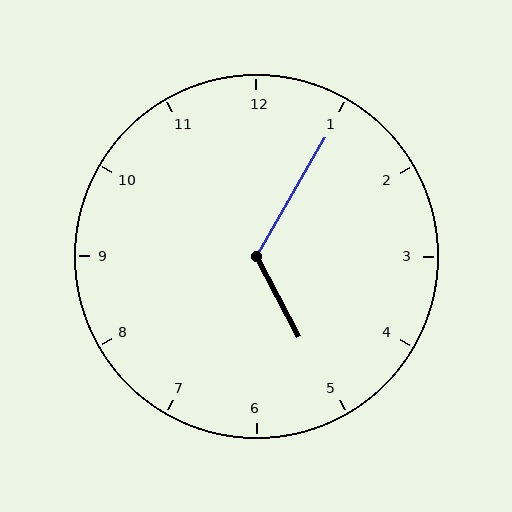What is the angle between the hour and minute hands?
Approximately 122 degrees.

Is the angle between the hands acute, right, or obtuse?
It is obtuse.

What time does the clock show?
5:05.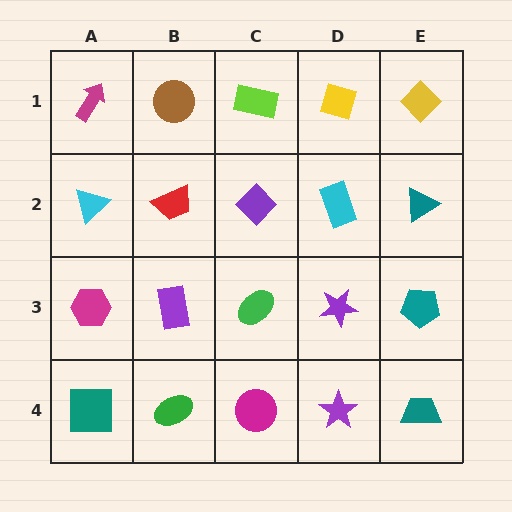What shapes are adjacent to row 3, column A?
A cyan triangle (row 2, column A), a teal square (row 4, column A), a purple rectangle (row 3, column B).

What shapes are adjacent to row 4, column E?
A teal pentagon (row 3, column E), a purple star (row 4, column D).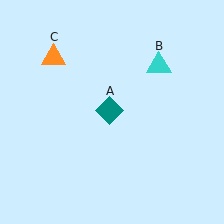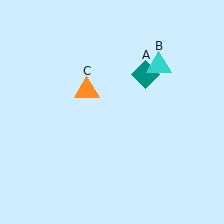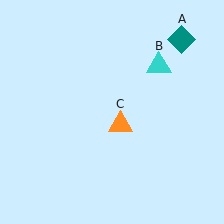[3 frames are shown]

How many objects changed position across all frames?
2 objects changed position: teal diamond (object A), orange triangle (object C).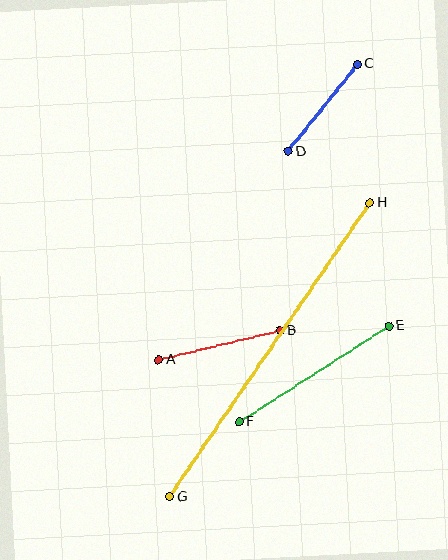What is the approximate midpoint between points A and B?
The midpoint is at approximately (219, 345) pixels.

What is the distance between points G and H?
The distance is approximately 356 pixels.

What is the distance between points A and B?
The distance is approximately 125 pixels.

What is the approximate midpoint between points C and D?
The midpoint is at approximately (323, 108) pixels.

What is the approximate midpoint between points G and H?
The midpoint is at approximately (270, 350) pixels.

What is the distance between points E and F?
The distance is approximately 177 pixels.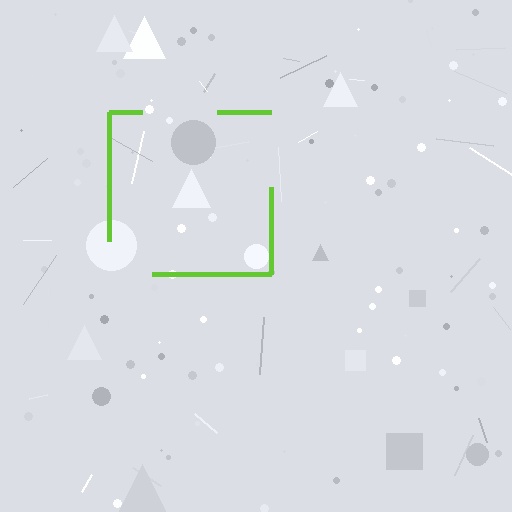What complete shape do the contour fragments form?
The contour fragments form a square.